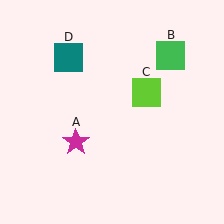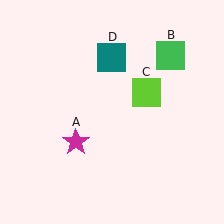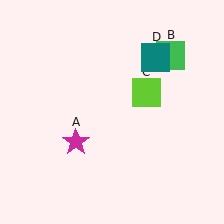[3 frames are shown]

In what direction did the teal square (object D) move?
The teal square (object D) moved right.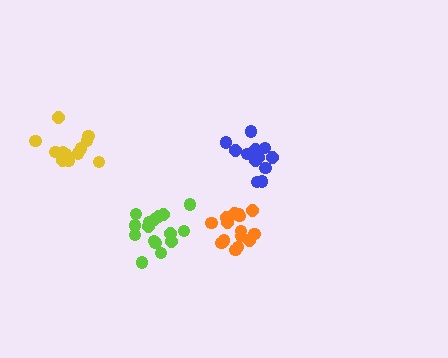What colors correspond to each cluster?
The clusters are colored: orange, blue, yellow, lime.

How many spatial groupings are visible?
There are 4 spatial groupings.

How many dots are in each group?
Group 1: 15 dots, Group 2: 12 dots, Group 3: 13 dots, Group 4: 16 dots (56 total).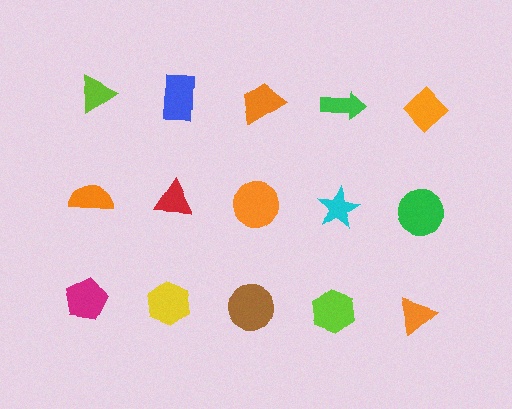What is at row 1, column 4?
A green arrow.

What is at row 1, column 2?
A blue rectangle.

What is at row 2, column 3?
An orange circle.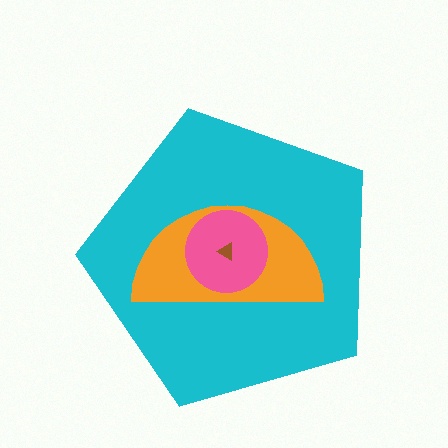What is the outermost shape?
The cyan pentagon.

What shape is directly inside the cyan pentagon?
The orange semicircle.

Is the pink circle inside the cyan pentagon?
Yes.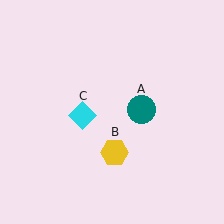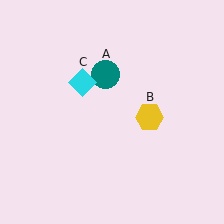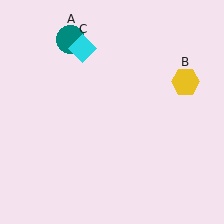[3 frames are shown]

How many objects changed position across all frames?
3 objects changed position: teal circle (object A), yellow hexagon (object B), cyan diamond (object C).